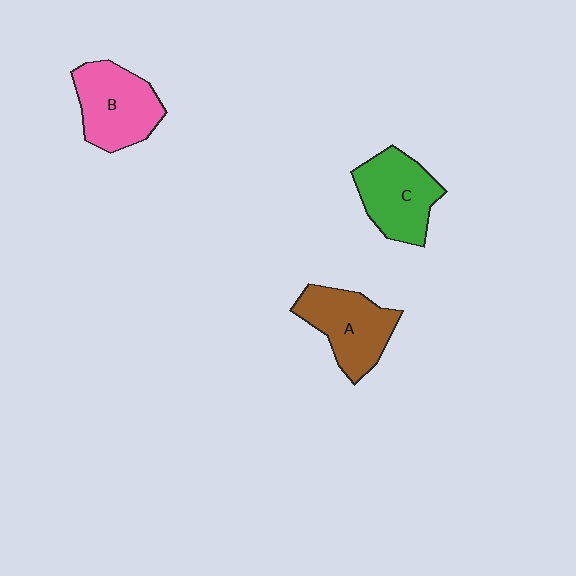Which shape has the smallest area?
Shape A (brown).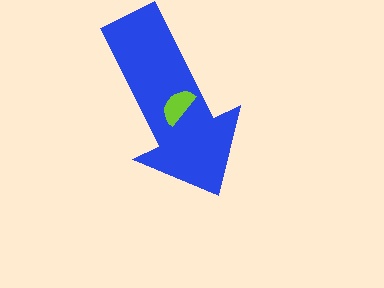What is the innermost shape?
The lime semicircle.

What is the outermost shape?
The blue arrow.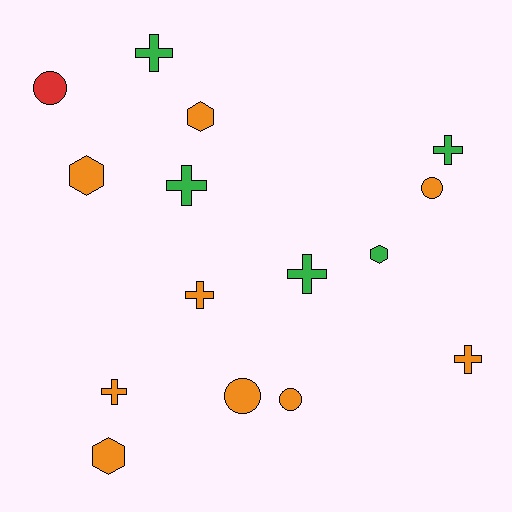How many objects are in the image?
There are 15 objects.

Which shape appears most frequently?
Cross, with 7 objects.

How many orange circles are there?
There are 3 orange circles.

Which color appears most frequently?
Orange, with 9 objects.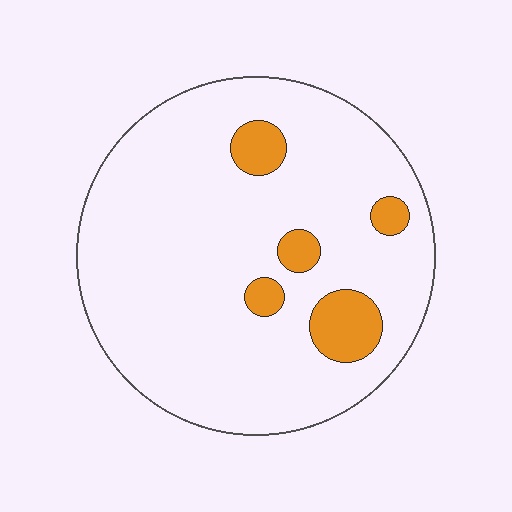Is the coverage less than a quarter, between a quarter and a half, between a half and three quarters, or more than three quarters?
Less than a quarter.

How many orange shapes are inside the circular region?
5.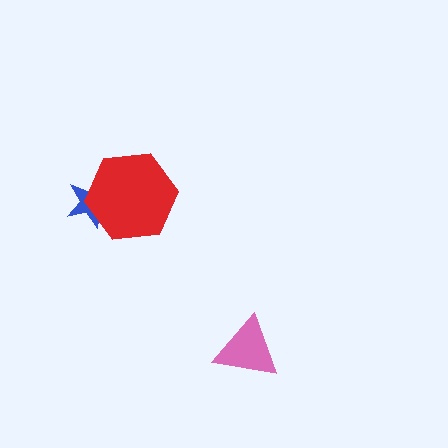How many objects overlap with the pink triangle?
0 objects overlap with the pink triangle.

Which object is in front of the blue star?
The red hexagon is in front of the blue star.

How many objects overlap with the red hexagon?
1 object overlaps with the red hexagon.